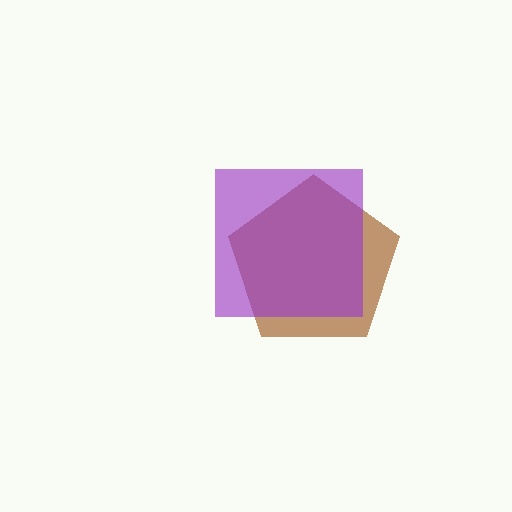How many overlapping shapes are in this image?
There are 2 overlapping shapes in the image.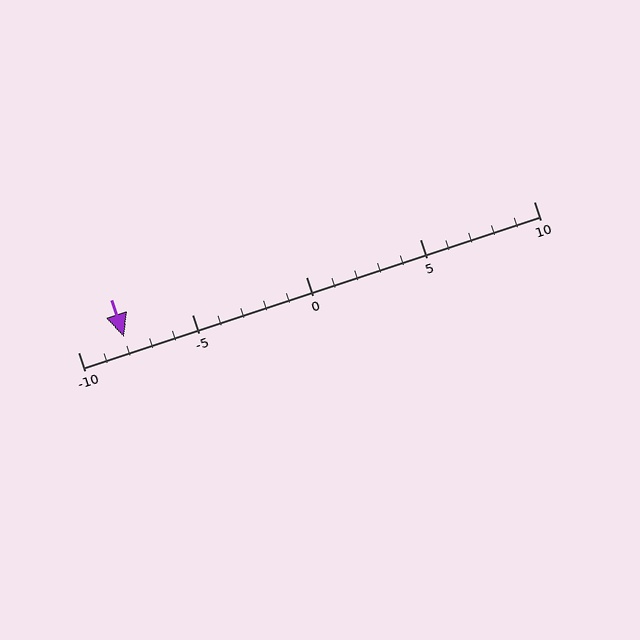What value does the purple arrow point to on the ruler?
The purple arrow points to approximately -8.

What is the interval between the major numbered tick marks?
The major tick marks are spaced 5 units apart.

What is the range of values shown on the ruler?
The ruler shows values from -10 to 10.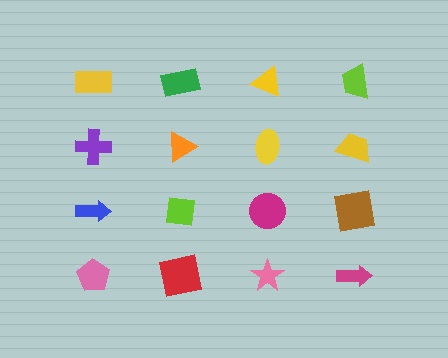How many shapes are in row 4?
4 shapes.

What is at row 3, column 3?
A magenta circle.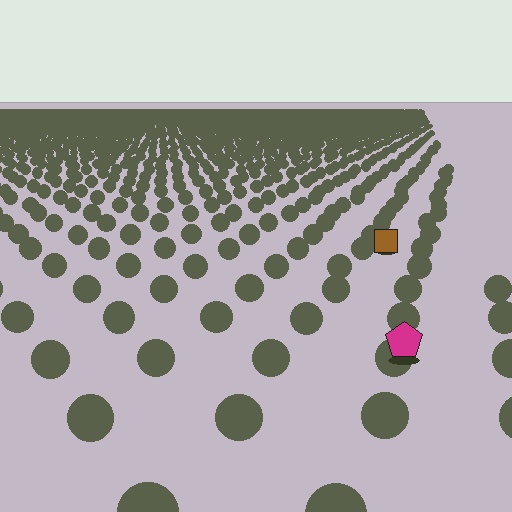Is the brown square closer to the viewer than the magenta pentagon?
No. The magenta pentagon is closer — you can tell from the texture gradient: the ground texture is coarser near it.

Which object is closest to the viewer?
The magenta pentagon is closest. The texture marks near it are larger and more spread out.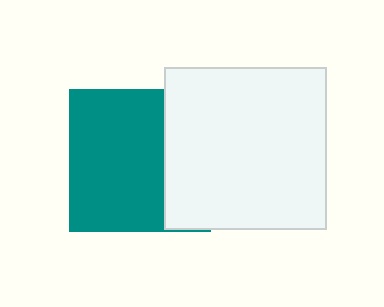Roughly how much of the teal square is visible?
Most of it is visible (roughly 67%).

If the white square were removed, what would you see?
You would see the complete teal square.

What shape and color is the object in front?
The object in front is a white square.